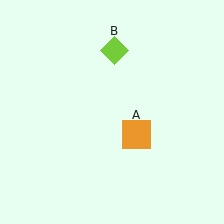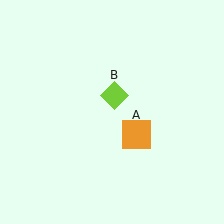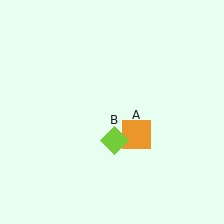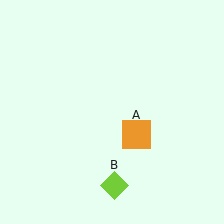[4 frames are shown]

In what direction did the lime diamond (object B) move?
The lime diamond (object B) moved down.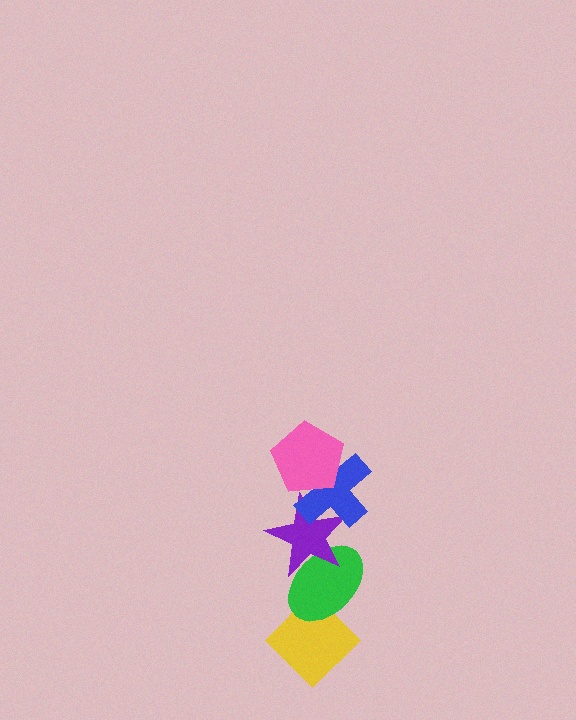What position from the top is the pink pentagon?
The pink pentagon is 1st from the top.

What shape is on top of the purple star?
The blue cross is on top of the purple star.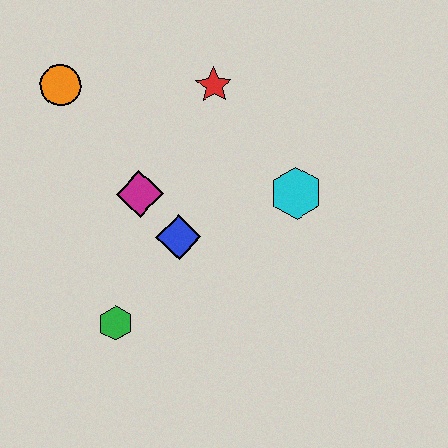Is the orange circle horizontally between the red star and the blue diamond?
No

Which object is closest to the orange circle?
The magenta diamond is closest to the orange circle.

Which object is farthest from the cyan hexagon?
The orange circle is farthest from the cyan hexagon.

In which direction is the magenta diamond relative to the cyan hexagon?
The magenta diamond is to the left of the cyan hexagon.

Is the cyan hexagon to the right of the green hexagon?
Yes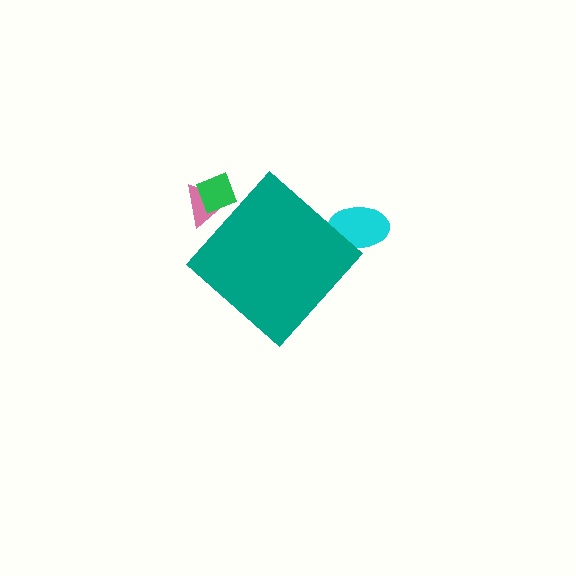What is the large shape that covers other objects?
A teal diamond.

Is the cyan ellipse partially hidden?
Yes, the cyan ellipse is partially hidden behind the teal diamond.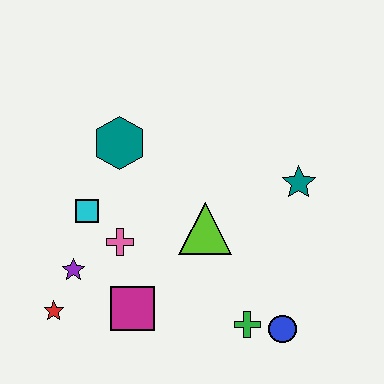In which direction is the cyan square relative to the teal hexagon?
The cyan square is below the teal hexagon.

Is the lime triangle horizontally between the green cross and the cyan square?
Yes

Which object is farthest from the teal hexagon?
The blue circle is farthest from the teal hexagon.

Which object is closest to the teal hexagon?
The cyan square is closest to the teal hexagon.